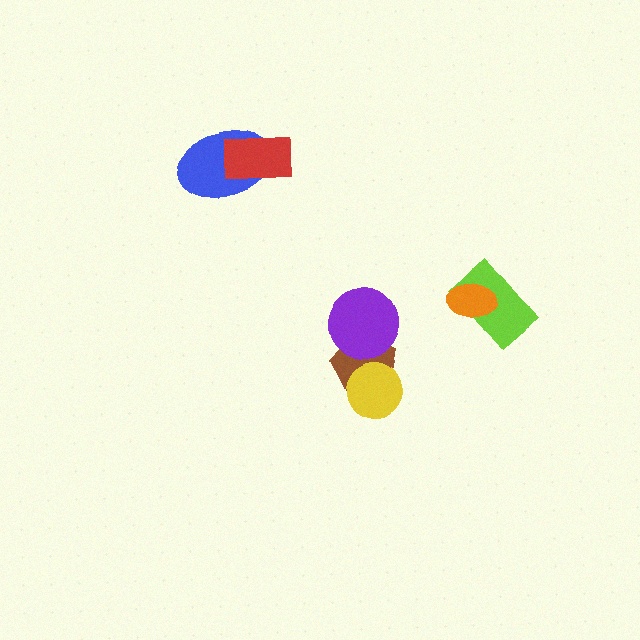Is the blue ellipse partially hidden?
Yes, it is partially covered by another shape.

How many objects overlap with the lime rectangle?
1 object overlaps with the lime rectangle.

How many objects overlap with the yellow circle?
1 object overlaps with the yellow circle.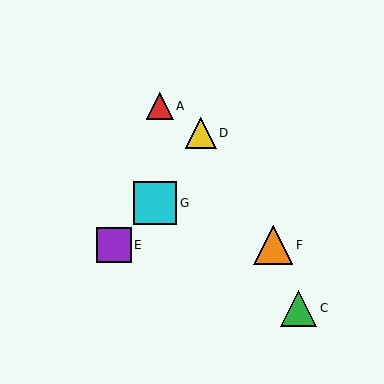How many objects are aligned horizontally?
3 objects (B, E, F) are aligned horizontally.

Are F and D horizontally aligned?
No, F is at y≈245 and D is at y≈133.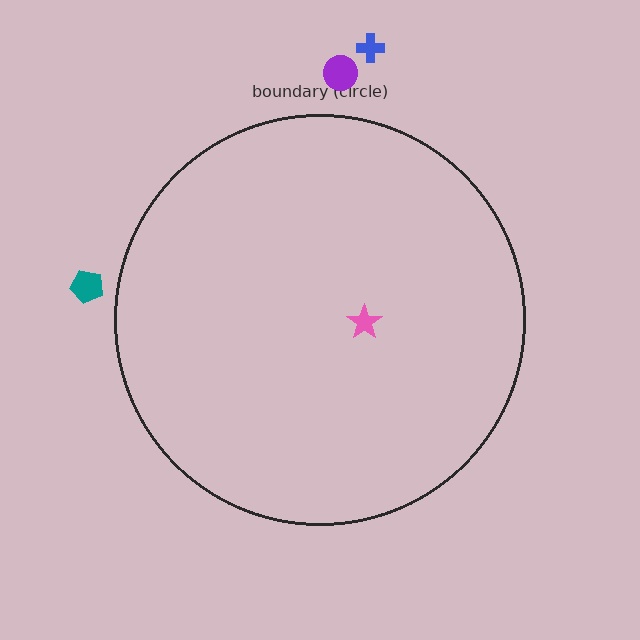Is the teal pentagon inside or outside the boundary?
Outside.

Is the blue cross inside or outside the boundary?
Outside.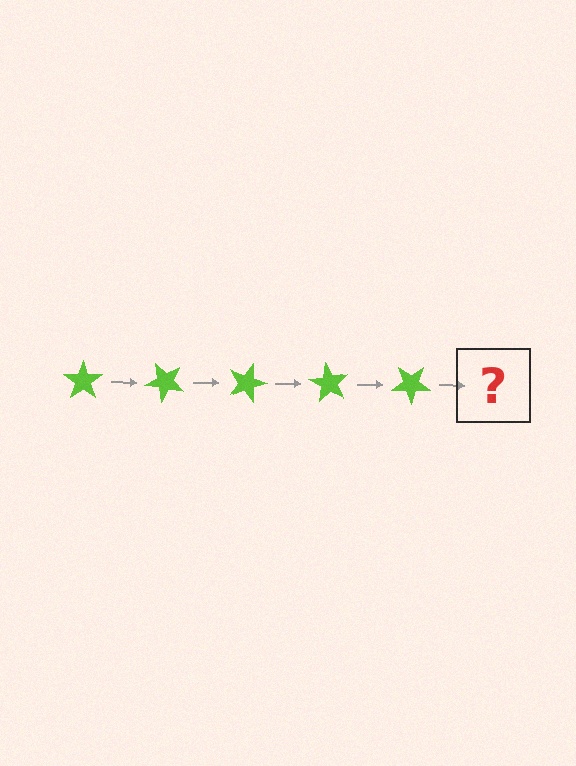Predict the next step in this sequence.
The next step is a lime star rotated 225 degrees.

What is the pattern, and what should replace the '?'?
The pattern is that the star rotates 45 degrees each step. The '?' should be a lime star rotated 225 degrees.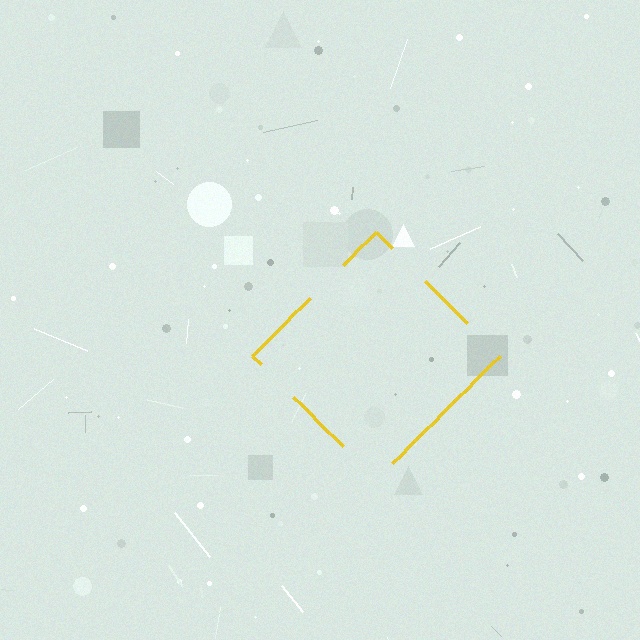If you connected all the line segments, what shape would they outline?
They would outline a diamond.